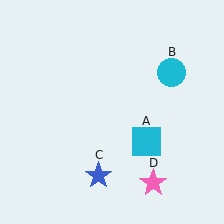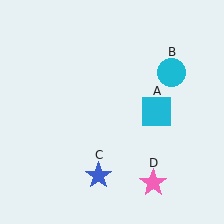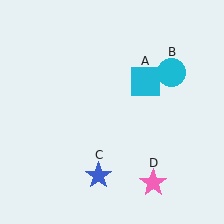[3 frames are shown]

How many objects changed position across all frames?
1 object changed position: cyan square (object A).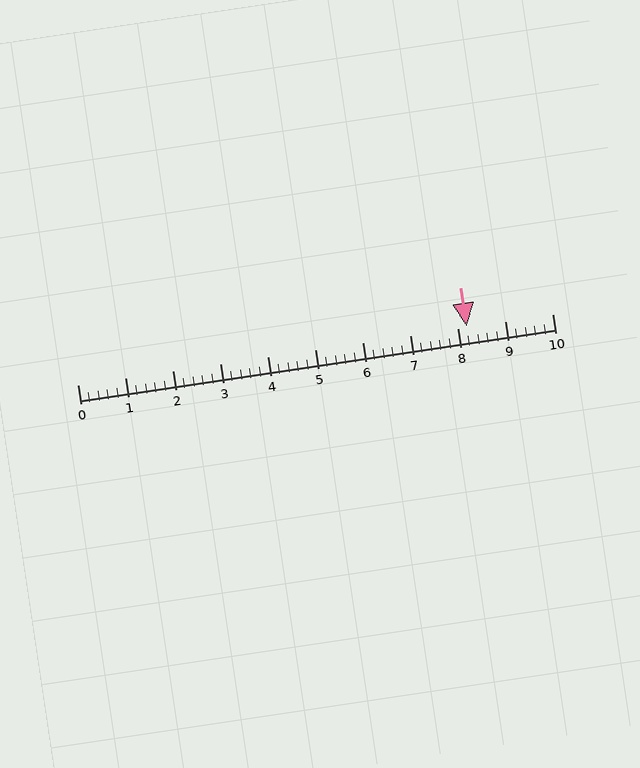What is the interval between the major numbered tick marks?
The major tick marks are spaced 1 units apart.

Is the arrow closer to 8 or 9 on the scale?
The arrow is closer to 8.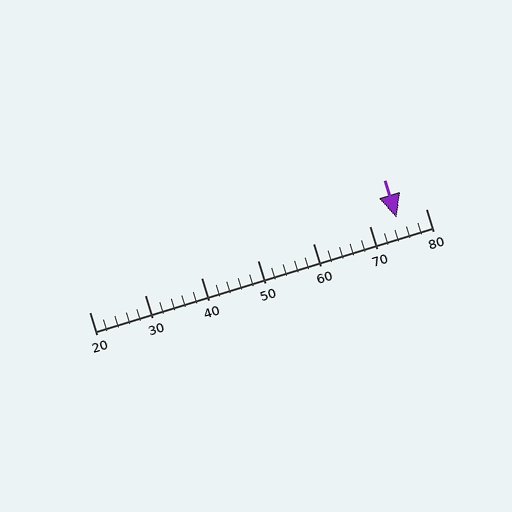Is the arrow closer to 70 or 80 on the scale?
The arrow is closer to 70.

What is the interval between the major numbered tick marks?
The major tick marks are spaced 10 units apart.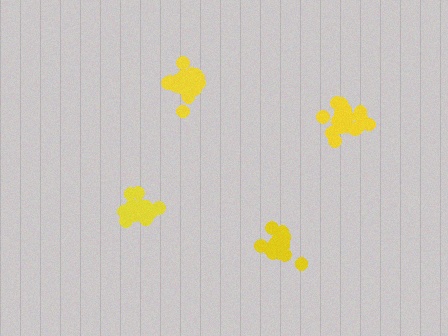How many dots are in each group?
Group 1: 17 dots, Group 2: 21 dots, Group 3: 18 dots, Group 4: 18 dots (74 total).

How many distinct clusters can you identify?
There are 4 distinct clusters.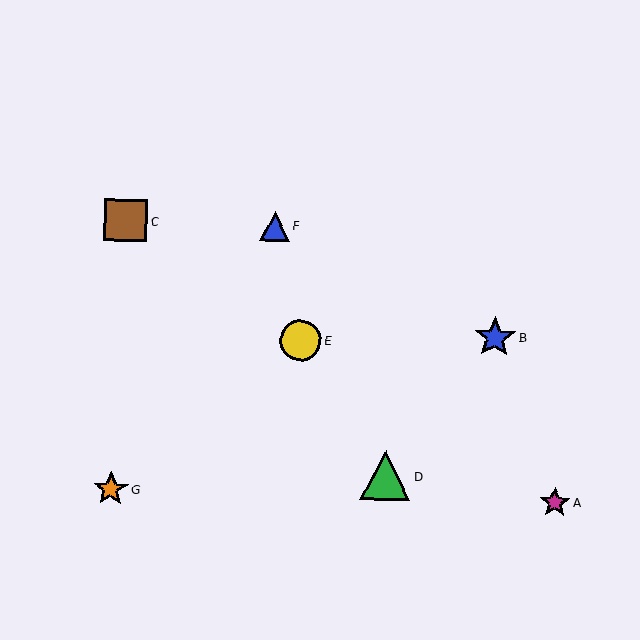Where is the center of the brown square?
The center of the brown square is at (126, 220).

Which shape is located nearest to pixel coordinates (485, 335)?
The blue star (labeled B) at (495, 338) is nearest to that location.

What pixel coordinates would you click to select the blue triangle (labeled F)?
Click at (275, 226) to select the blue triangle F.